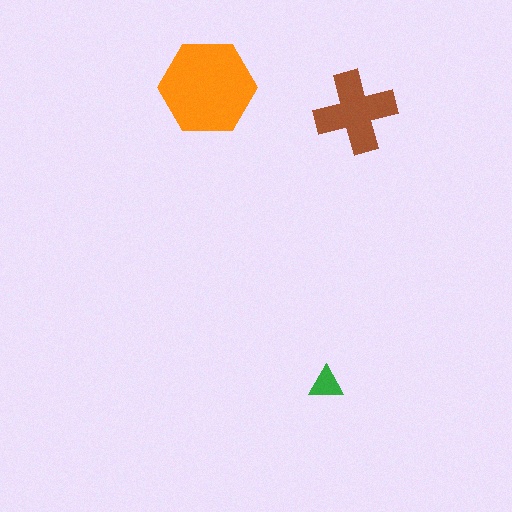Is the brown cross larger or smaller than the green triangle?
Larger.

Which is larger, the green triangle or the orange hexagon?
The orange hexagon.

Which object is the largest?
The orange hexagon.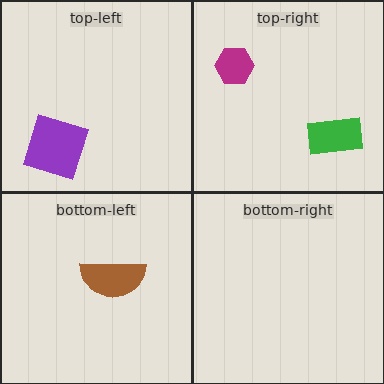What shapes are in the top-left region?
The purple square.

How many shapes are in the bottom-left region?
1.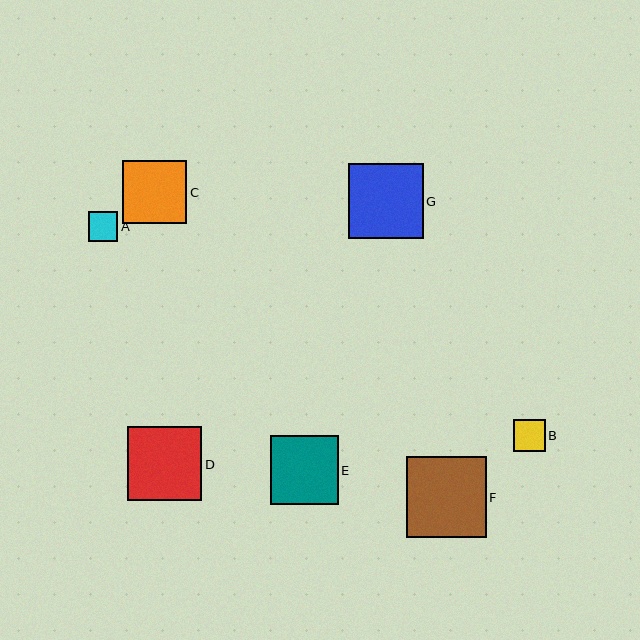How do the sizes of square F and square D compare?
Square F and square D are approximately the same size.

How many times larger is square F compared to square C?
Square F is approximately 1.3 times the size of square C.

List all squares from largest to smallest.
From largest to smallest: F, G, D, E, C, B, A.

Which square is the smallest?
Square A is the smallest with a size of approximately 30 pixels.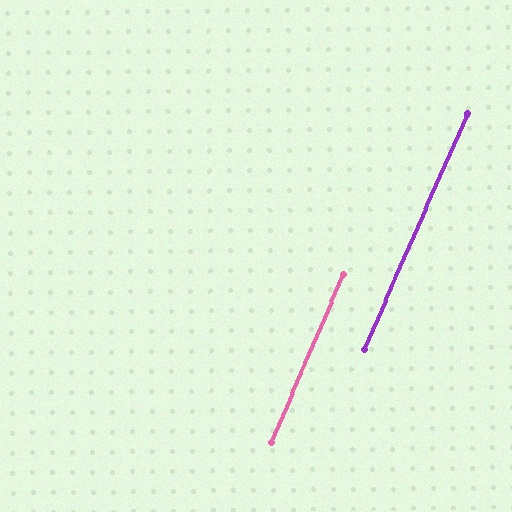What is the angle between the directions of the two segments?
Approximately 1 degree.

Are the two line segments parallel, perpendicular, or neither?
Parallel — their directions differ by only 0.6°.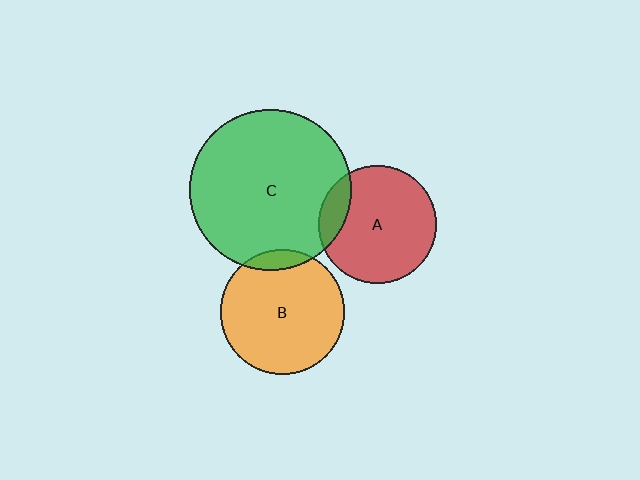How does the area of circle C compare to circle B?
Approximately 1.7 times.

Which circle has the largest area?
Circle C (green).